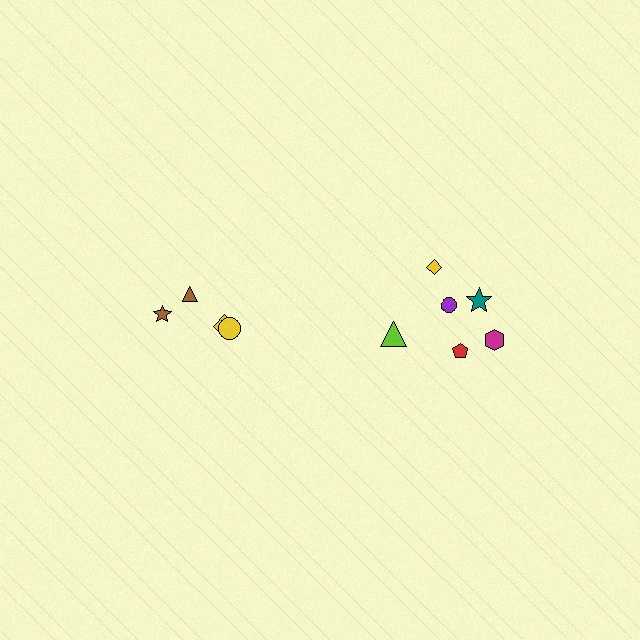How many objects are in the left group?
There are 4 objects.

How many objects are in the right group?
There are 6 objects.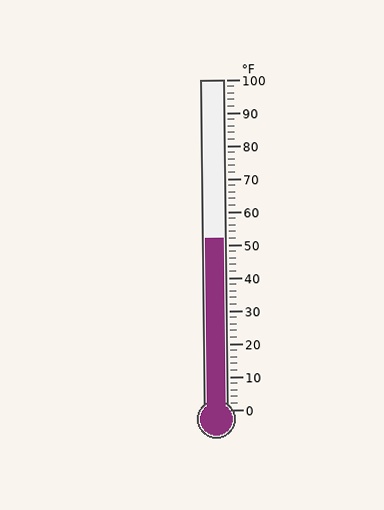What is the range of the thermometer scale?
The thermometer scale ranges from 0°F to 100°F.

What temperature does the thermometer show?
The thermometer shows approximately 52°F.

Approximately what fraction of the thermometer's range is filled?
The thermometer is filled to approximately 50% of its range.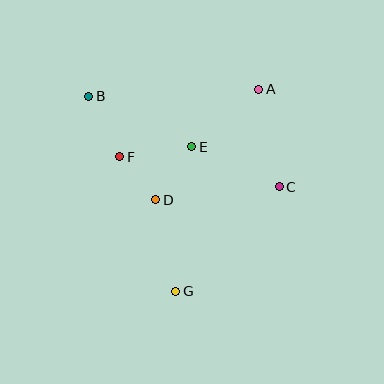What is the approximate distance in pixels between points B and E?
The distance between B and E is approximately 114 pixels.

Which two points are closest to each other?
Points D and F are closest to each other.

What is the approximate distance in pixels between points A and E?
The distance between A and E is approximately 88 pixels.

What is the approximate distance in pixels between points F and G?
The distance between F and G is approximately 146 pixels.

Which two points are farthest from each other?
Points A and G are farthest from each other.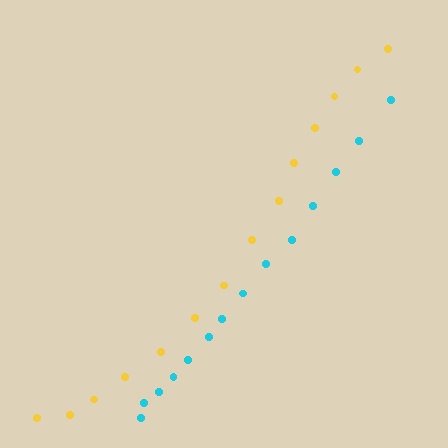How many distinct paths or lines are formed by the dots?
There are 2 distinct paths.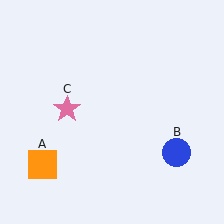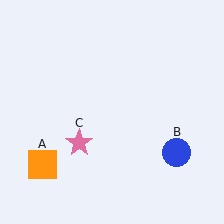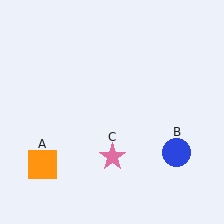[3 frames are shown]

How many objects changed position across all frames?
1 object changed position: pink star (object C).